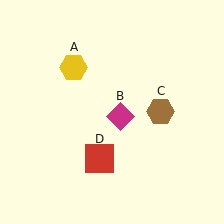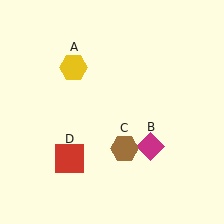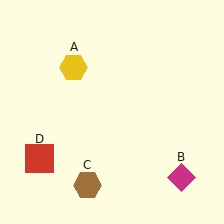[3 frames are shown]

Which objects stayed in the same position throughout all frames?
Yellow hexagon (object A) remained stationary.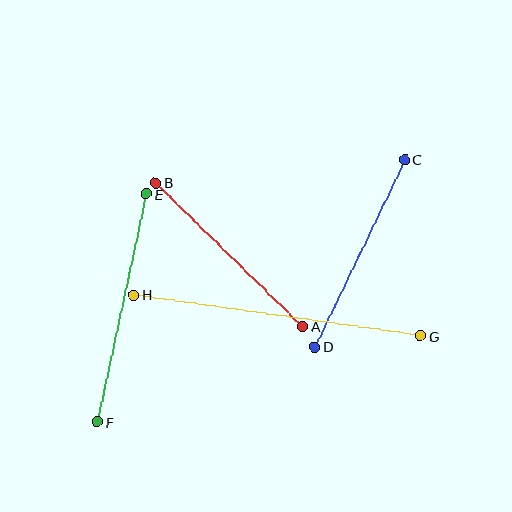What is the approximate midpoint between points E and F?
The midpoint is at approximately (122, 308) pixels.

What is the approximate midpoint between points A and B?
The midpoint is at approximately (229, 255) pixels.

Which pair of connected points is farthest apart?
Points G and H are farthest apart.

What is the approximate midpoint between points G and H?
The midpoint is at approximately (277, 316) pixels.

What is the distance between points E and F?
The distance is approximately 233 pixels.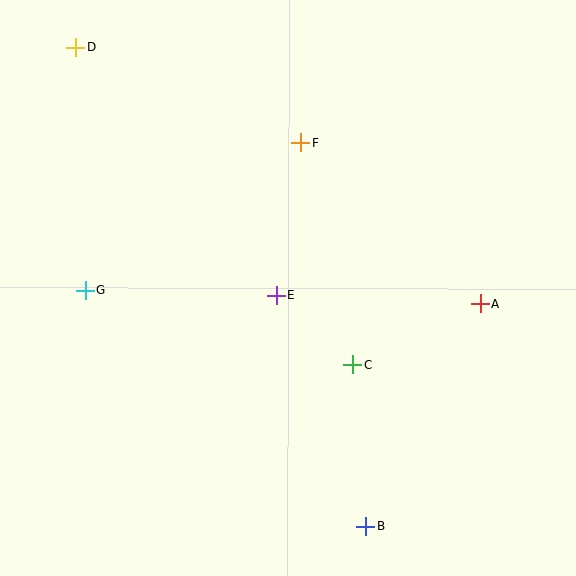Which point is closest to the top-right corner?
Point F is closest to the top-right corner.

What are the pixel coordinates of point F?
Point F is at (301, 143).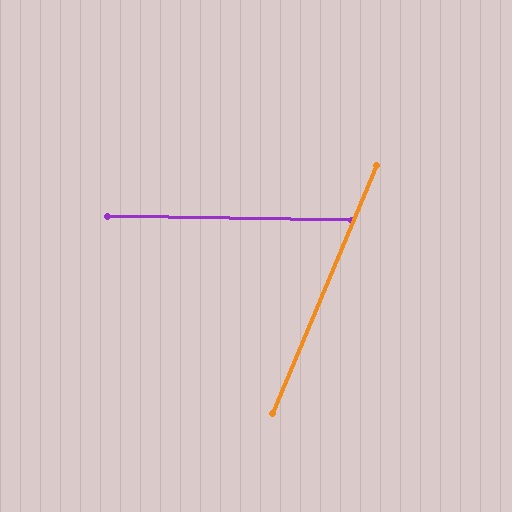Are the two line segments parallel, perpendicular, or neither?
Neither parallel nor perpendicular — they differ by about 68°.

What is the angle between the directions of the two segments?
Approximately 68 degrees.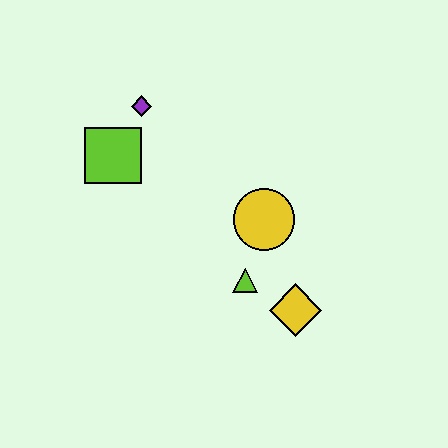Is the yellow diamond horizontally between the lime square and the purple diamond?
No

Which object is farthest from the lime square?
The yellow diamond is farthest from the lime square.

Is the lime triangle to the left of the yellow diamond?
Yes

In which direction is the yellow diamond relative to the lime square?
The yellow diamond is to the right of the lime square.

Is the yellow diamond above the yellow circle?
No